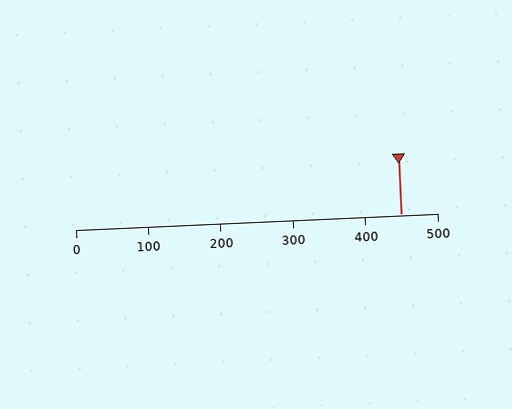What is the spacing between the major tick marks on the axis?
The major ticks are spaced 100 apart.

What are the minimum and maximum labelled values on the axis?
The axis runs from 0 to 500.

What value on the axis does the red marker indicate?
The marker indicates approximately 450.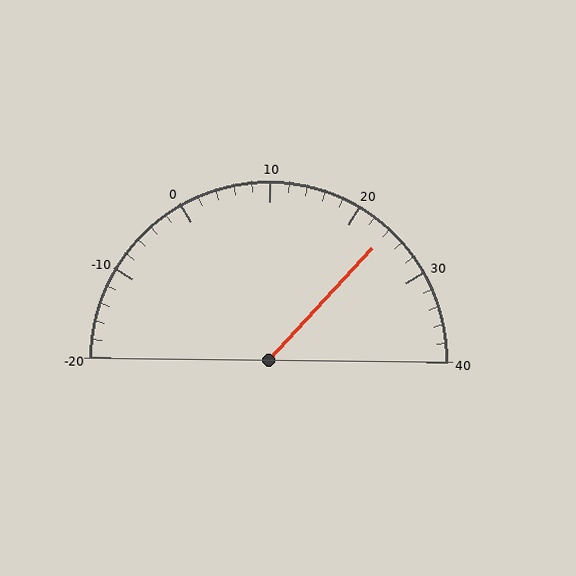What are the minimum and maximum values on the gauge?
The gauge ranges from -20 to 40.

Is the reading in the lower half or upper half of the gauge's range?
The reading is in the upper half of the range (-20 to 40).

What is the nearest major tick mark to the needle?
The nearest major tick mark is 20.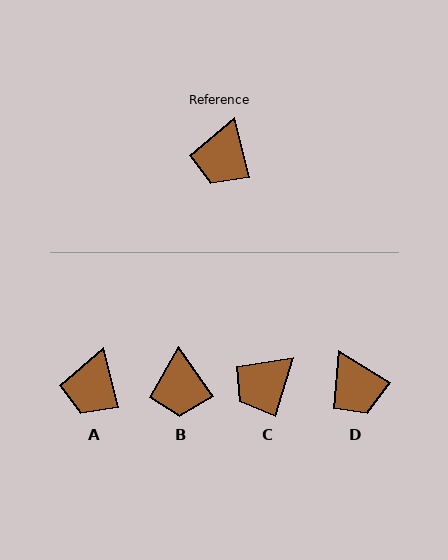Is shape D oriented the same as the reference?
No, it is off by about 44 degrees.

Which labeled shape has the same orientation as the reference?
A.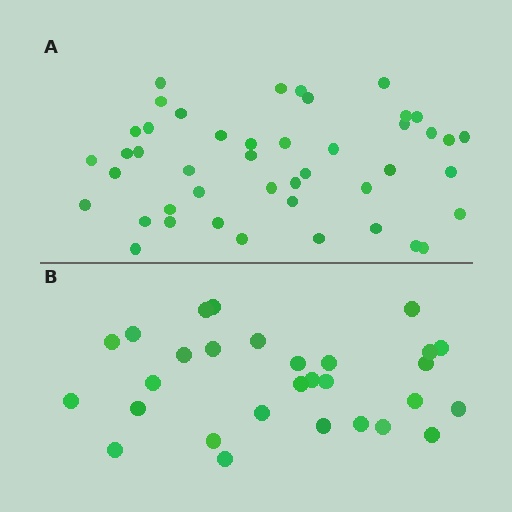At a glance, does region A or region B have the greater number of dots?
Region A (the top region) has more dots.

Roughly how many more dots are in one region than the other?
Region A has approximately 15 more dots than region B.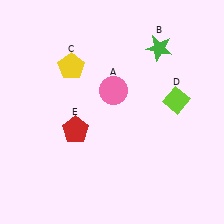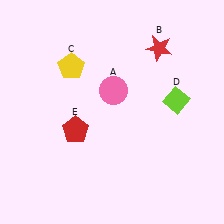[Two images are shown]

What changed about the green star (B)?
In Image 1, B is green. In Image 2, it changed to red.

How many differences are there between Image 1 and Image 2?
There is 1 difference between the two images.